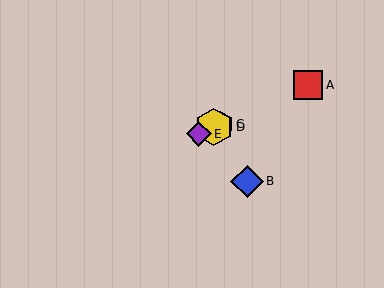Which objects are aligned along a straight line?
Objects A, C, D, E are aligned along a straight line.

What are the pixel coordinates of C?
Object C is at (220, 124).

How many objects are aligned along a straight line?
4 objects (A, C, D, E) are aligned along a straight line.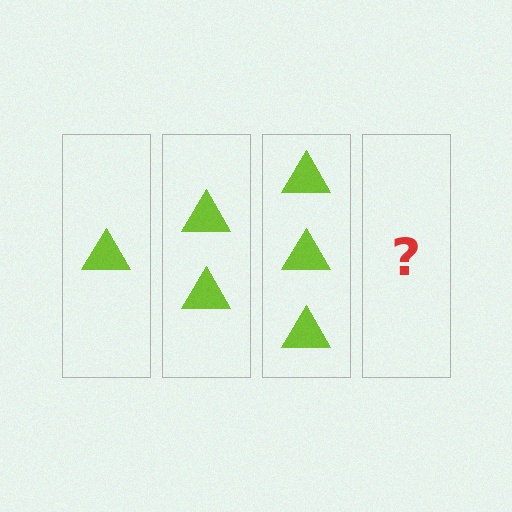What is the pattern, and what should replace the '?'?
The pattern is that each step adds one more triangle. The '?' should be 4 triangles.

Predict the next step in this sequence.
The next step is 4 triangles.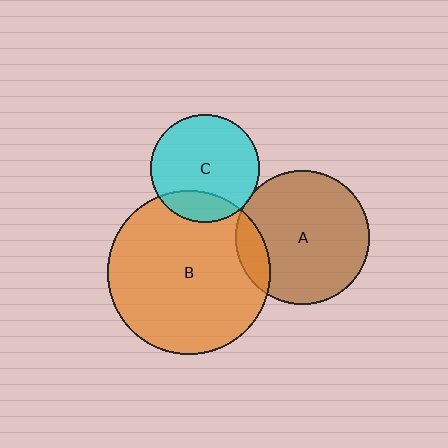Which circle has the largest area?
Circle B (orange).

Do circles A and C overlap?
Yes.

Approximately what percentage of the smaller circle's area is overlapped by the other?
Approximately 5%.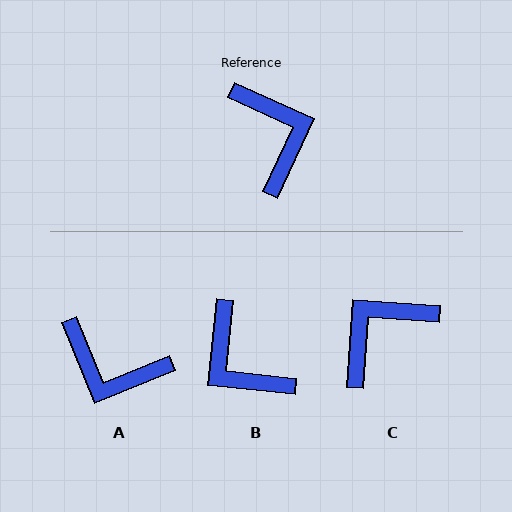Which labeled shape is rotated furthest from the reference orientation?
B, about 162 degrees away.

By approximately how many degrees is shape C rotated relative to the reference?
Approximately 110 degrees counter-clockwise.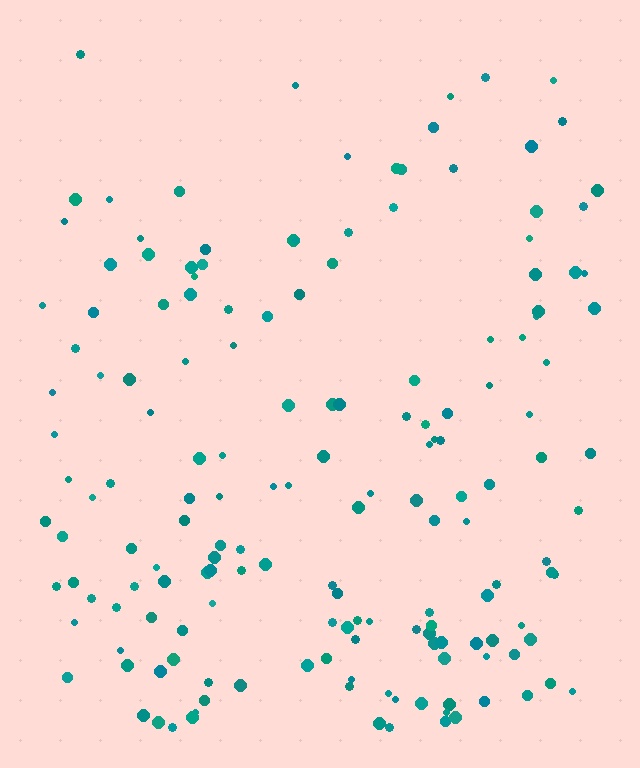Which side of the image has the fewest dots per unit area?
The top.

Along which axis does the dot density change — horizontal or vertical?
Vertical.